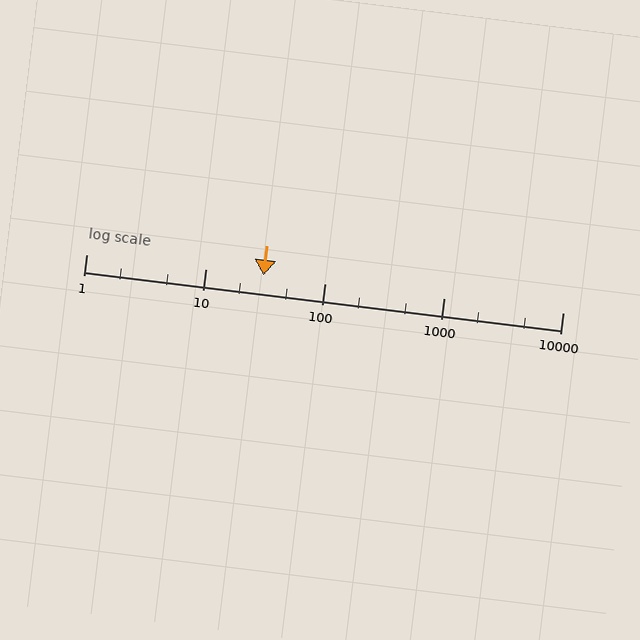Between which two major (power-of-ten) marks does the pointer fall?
The pointer is between 10 and 100.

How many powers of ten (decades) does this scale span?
The scale spans 4 decades, from 1 to 10000.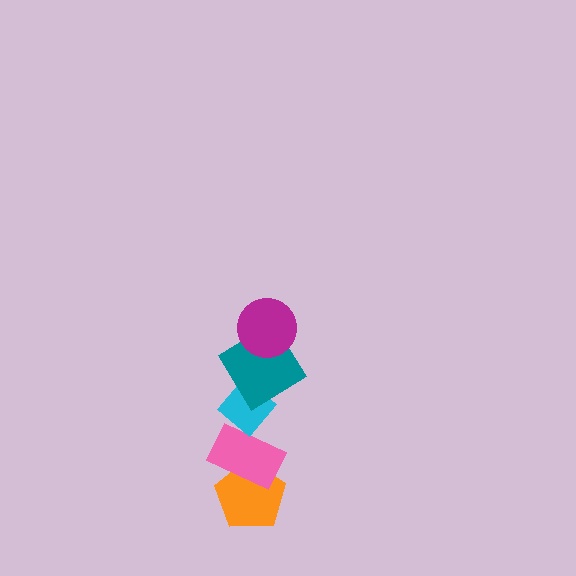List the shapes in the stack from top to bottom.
From top to bottom: the magenta circle, the teal diamond, the cyan diamond, the pink rectangle, the orange pentagon.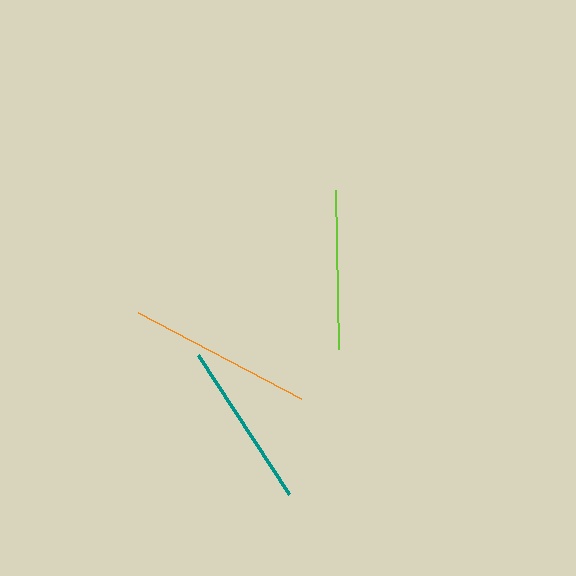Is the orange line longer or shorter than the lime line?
The orange line is longer than the lime line.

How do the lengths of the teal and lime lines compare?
The teal and lime lines are approximately the same length.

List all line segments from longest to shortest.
From longest to shortest: orange, teal, lime.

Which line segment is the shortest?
The lime line is the shortest at approximately 159 pixels.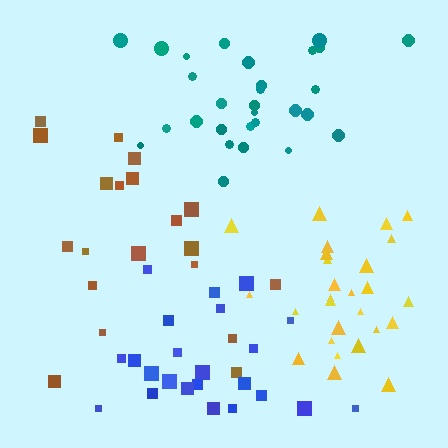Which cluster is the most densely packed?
Yellow.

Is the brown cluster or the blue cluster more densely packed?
Blue.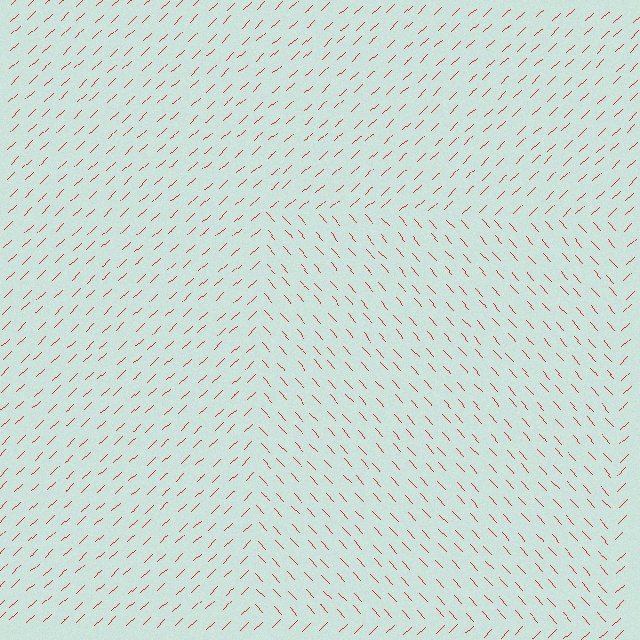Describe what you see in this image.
The image is filled with small red line segments. A rectangle region in the image has lines oriented differently from the surrounding lines, creating a visible texture boundary.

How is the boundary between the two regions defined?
The boundary is defined purely by a change in line orientation (approximately 88 degrees difference). All lines are the same color and thickness.